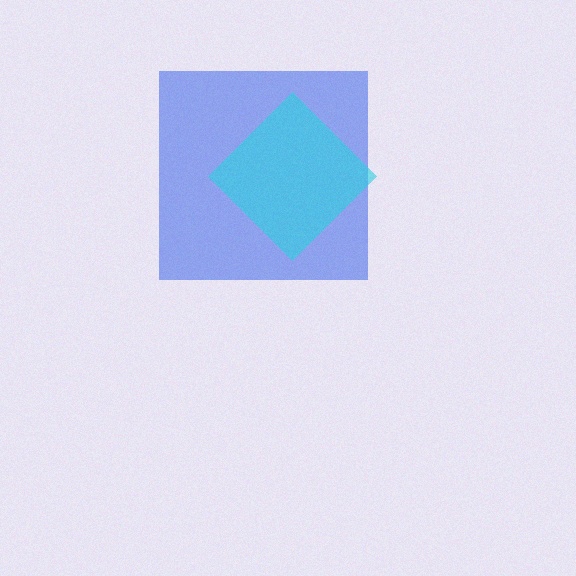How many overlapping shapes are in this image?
There are 2 overlapping shapes in the image.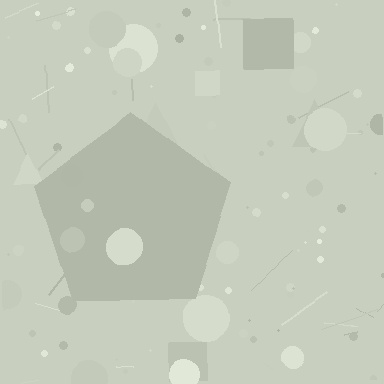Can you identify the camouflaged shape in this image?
The camouflaged shape is a pentagon.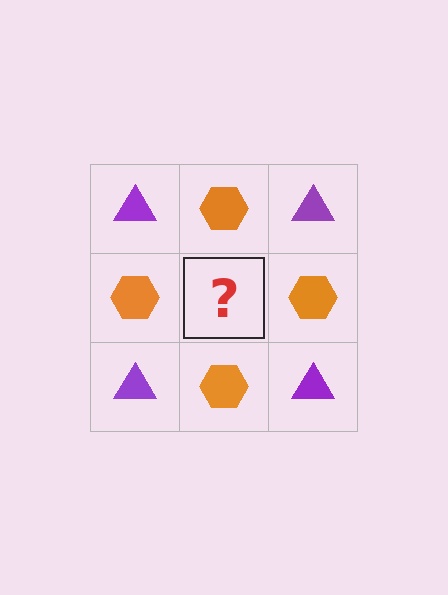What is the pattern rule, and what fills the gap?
The rule is that it alternates purple triangle and orange hexagon in a checkerboard pattern. The gap should be filled with a purple triangle.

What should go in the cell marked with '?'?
The missing cell should contain a purple triangle.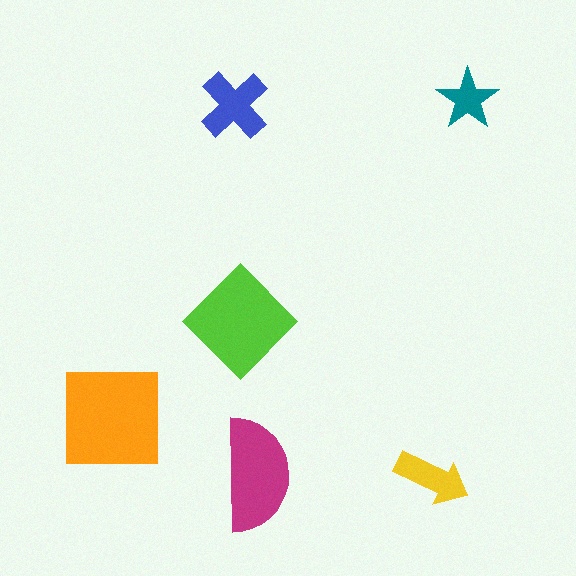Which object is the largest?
The orange square.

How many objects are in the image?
There are 6 objects in the image.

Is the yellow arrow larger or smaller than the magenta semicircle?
Smaller.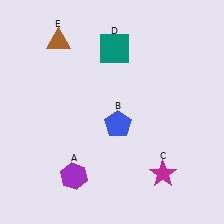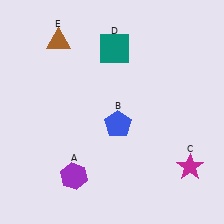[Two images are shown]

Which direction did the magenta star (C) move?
The magenta star (C) moved right.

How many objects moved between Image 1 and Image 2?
1 object moved between the two images.